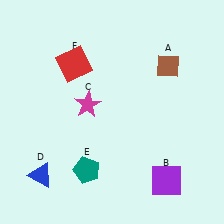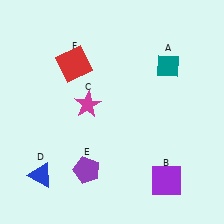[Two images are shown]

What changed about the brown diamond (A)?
In Image 1, A is brown. In Image 2, it changed to teal.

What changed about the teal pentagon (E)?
In Image 1, E is teal. In Image 2, it changed to purple.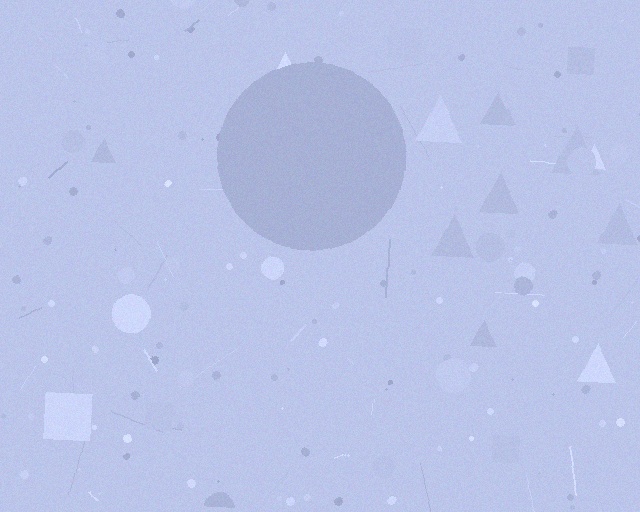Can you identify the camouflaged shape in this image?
The camouflaged shape is a circle.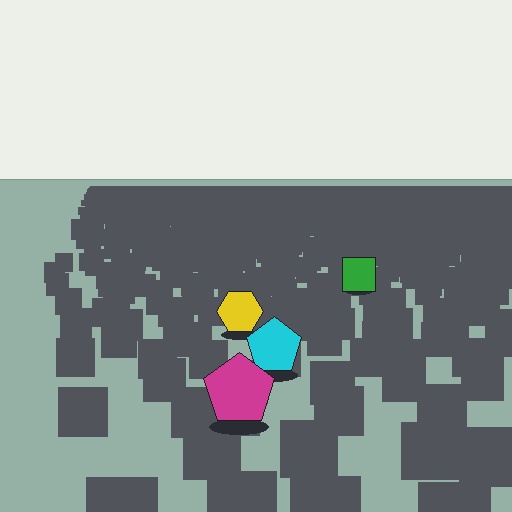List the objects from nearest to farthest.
From nearest to farthest: the magenta pentagon, the cyan pentagon, the yellow hexagon, the green square.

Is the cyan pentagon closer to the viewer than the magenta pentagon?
No. The magenta pentagon is closer — you can tell from the texture gradient: the ground texture is coarser near it.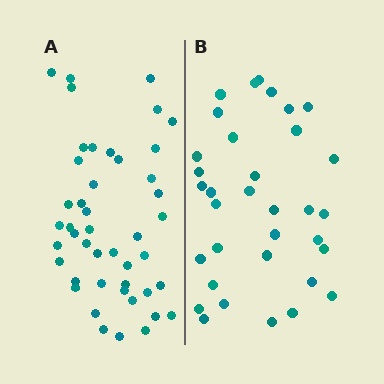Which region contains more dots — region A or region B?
Region A (the left region) has more dots.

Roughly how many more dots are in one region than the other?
Region A has roughly 12 or so more dots than region B.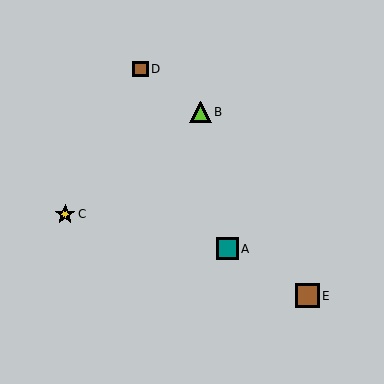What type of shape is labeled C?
Shape C is a yellow star.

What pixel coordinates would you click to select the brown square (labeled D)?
Click at (140, 69) to select the brown square D.